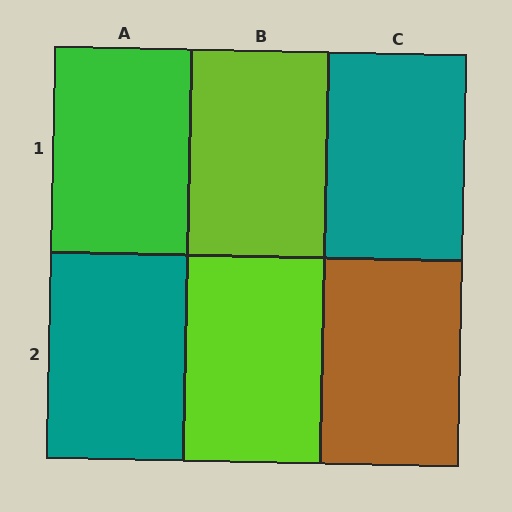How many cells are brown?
1 cell is brown.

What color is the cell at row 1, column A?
Green.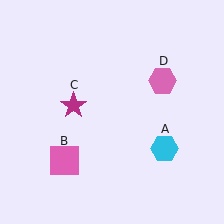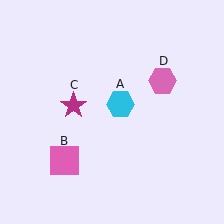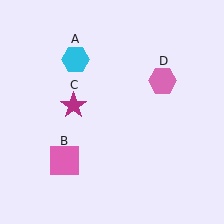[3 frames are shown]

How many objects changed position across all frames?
1 object changed position: cyan hexagon (object A).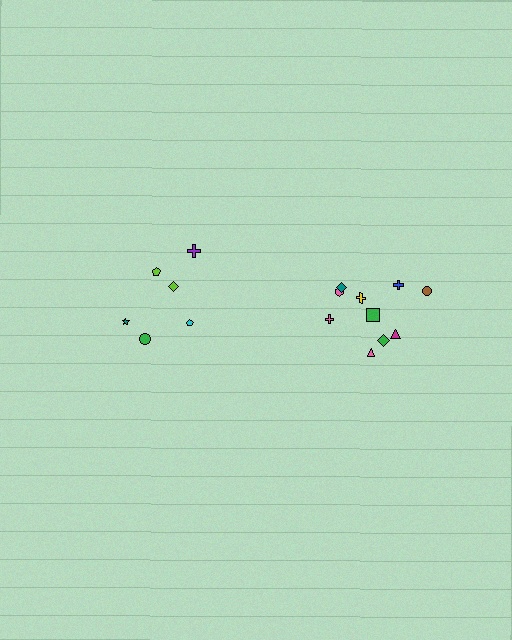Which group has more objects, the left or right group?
The right group.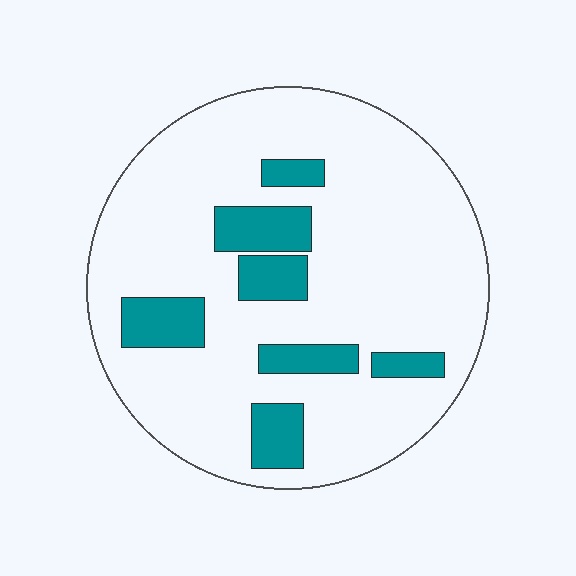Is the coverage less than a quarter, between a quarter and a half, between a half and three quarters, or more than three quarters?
Less than a quarter.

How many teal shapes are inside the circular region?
7.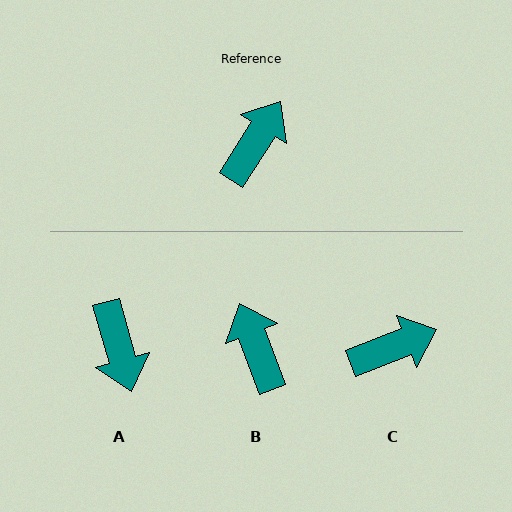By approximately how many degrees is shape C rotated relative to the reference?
Approximately 36 degrees clockwise.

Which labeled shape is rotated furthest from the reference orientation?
A, about 132 degrees away.